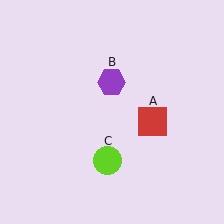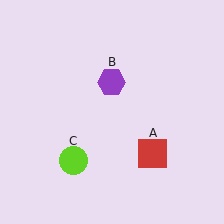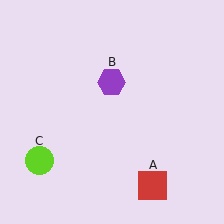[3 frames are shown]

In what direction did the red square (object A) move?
The red square (object A) moved down.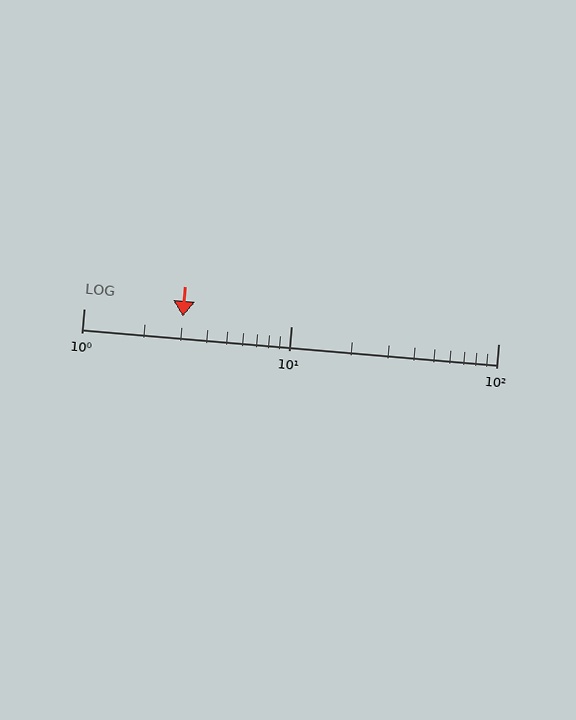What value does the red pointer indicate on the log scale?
The pointer indicates approximately 3.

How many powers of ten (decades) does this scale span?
The scale spans 2 decades, from 1 to 100.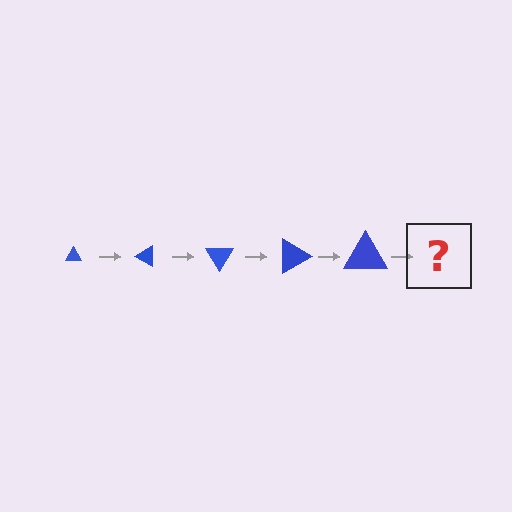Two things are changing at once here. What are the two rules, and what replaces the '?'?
The two rules are that the triangle grows larger each step and it rotates 30 degrees each step. The '?' should be a triangle, larger than the previous one and rotated 150 degrees from the start.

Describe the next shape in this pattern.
It should be a triangle, larger than the previous one and rotated 150 degrees from the start.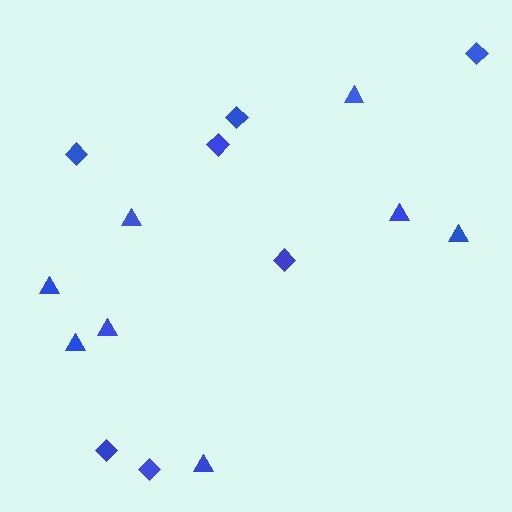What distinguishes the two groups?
There are 2 groups: one group of diamonds (7) and one group of triangles (8).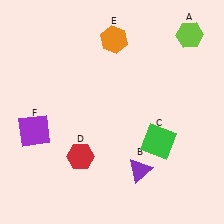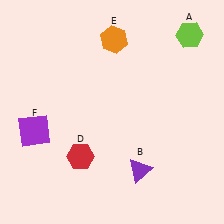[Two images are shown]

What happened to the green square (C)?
The green square (C) was removed in Image 2. It was in the bottom-right area of Image 1.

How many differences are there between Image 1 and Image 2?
There is 1 difference between the two images.